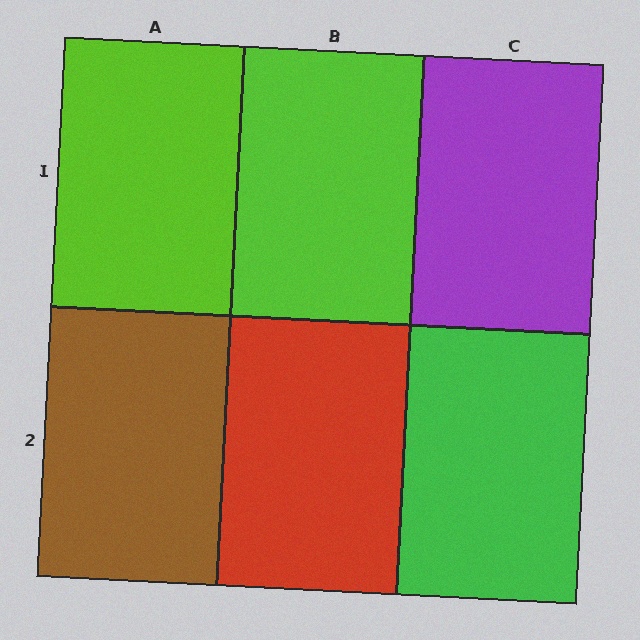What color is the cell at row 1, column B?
Lime.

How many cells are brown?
1 cell is brown.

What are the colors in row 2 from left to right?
Brown, red, green.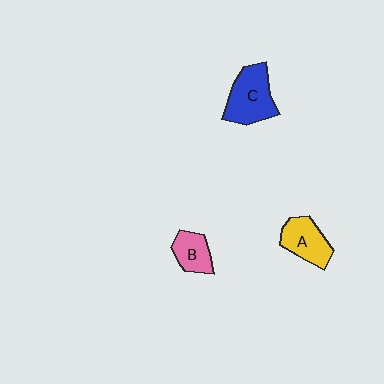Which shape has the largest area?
Shape C (blue).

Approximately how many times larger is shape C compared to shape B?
Approximately 1.7 times.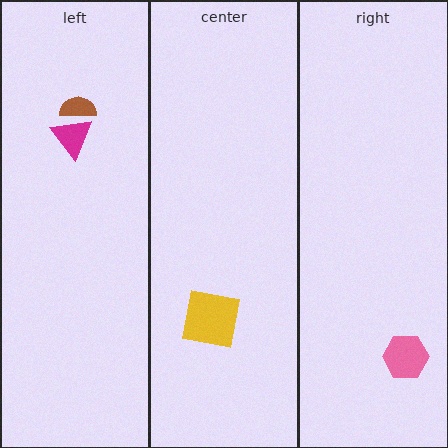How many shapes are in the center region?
1.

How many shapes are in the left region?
2.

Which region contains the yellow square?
The center region.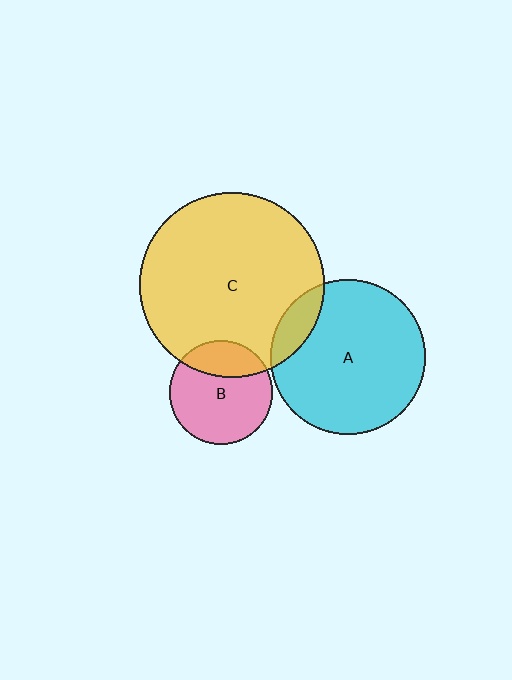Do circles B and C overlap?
Yes.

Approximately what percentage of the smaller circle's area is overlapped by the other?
Approximately 25%.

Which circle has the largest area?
Circle C (yellow).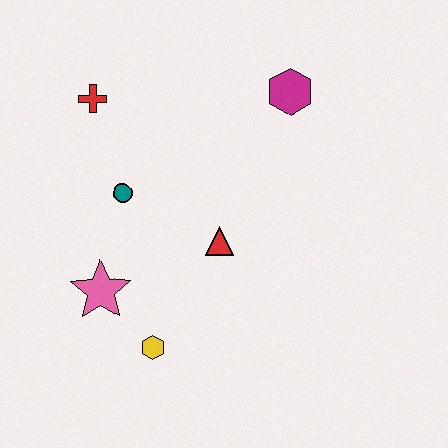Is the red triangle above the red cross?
No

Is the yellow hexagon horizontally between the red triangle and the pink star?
Yes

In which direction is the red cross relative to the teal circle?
The red cross is above the teal circle.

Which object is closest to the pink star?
The yellow hexagon is closest to the pink star.